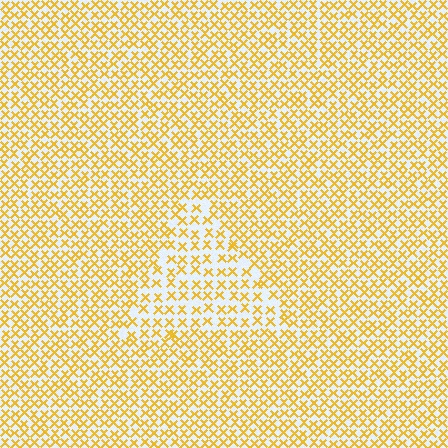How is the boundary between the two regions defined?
The boundary is defined by a change in element density (approximately 1.6x ratio). All elements are the same color, size, and shape.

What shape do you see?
I see a triangle.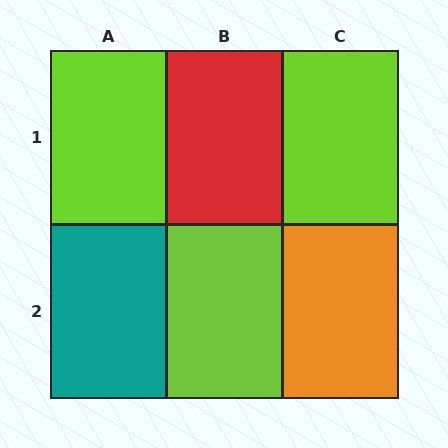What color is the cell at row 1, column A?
Lime.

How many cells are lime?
3 cells are lime.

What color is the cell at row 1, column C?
Lime.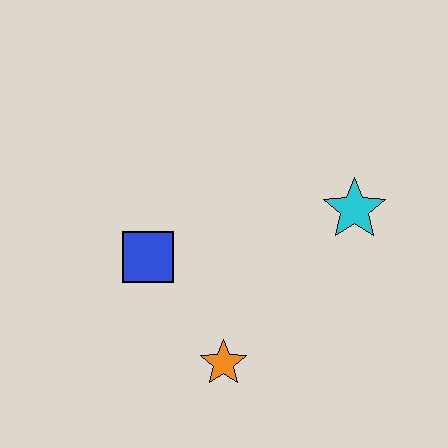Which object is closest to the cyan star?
The orange star is closest to the cyan star.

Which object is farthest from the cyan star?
The blue square is farthest from the cyan star.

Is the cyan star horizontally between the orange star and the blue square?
No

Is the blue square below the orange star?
No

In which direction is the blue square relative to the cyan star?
The blue square is to the left of the cyan star.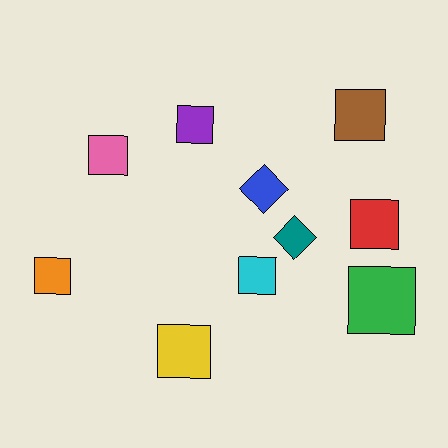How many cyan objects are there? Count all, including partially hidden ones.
There is 1 cyan object.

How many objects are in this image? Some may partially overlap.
There are 10 objects.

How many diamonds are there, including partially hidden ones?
There are 2 diamonds.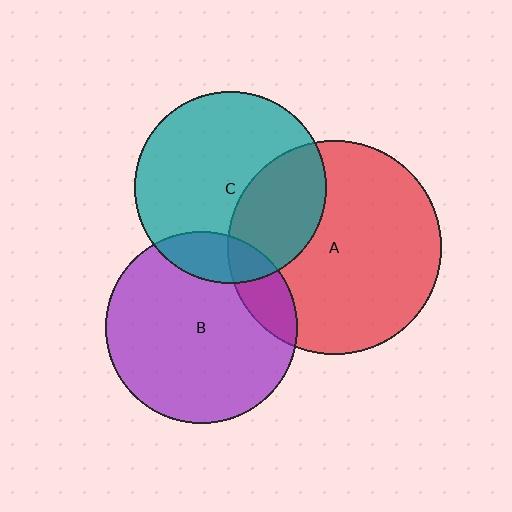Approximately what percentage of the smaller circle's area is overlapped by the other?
Approximately 35%.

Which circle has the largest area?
Circle A (red).